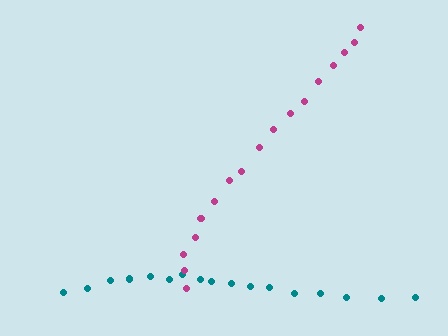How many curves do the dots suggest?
There are 2 distinct paths.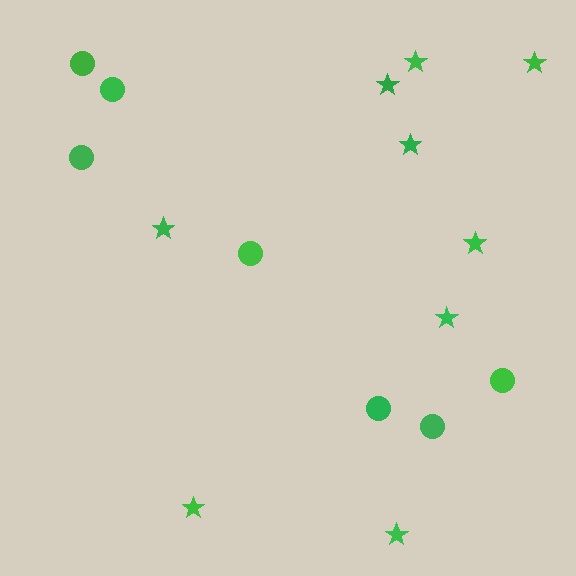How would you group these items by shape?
There are 2 groups: one group of stars (9) and one group of circles (7).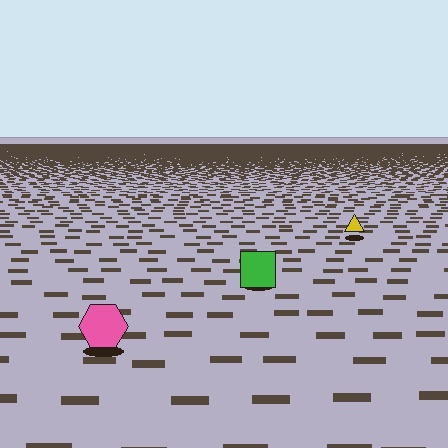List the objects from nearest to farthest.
From nearest to farthest: the pink hexagon, the green square, the yellow triangle.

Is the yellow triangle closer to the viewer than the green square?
No. The green square is closer — you can tell from the texture gradient: the ground texture is coarser near it.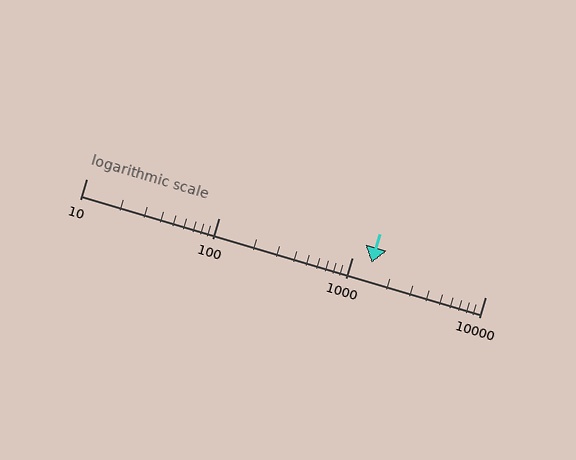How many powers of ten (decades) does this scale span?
The scale spans 3 decades, from 10 to 10000.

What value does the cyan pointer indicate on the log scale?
The pointer indicates approximately 1400.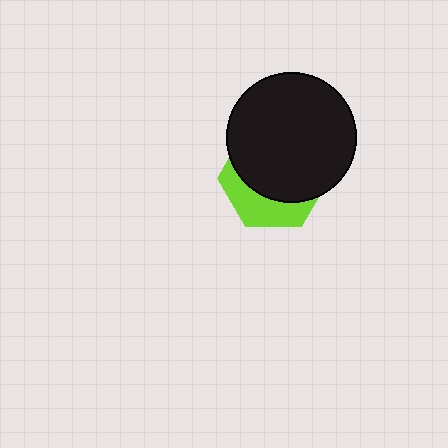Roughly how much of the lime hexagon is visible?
A small part of it is visible (roughly 33%).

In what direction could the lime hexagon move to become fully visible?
The lime hexagon could move down. That would shift it out from behind the black circle entirely.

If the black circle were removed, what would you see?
You would see the complete lime hexagon.